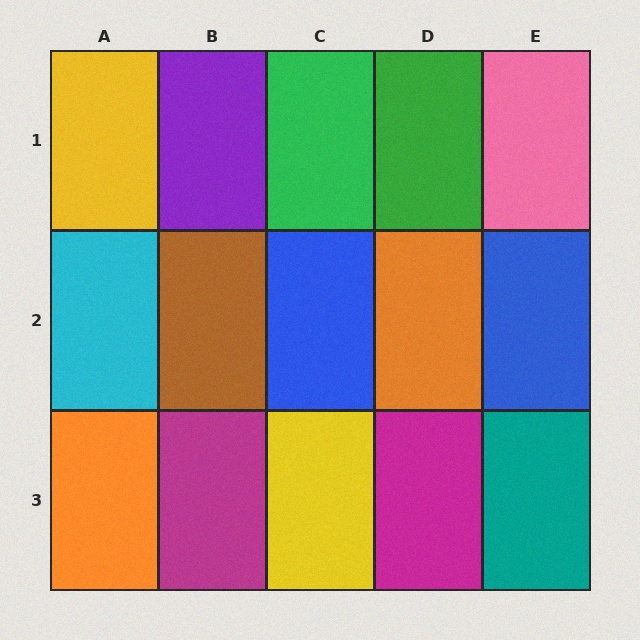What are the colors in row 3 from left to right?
Orange, magenta, yellow, magenta, teal.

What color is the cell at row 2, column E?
Blue.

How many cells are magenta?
2 cells are magenta.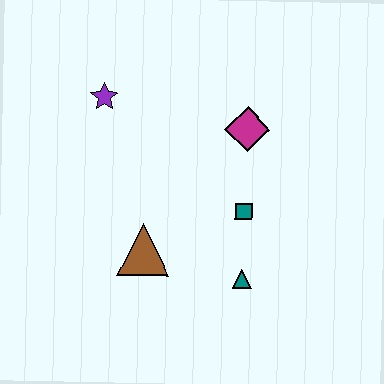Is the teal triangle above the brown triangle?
No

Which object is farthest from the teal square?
The purple star is farthest from the teal square.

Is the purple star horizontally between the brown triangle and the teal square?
No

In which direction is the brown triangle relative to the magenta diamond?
The brown triangle is below the magenta diamond.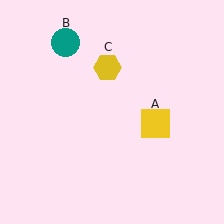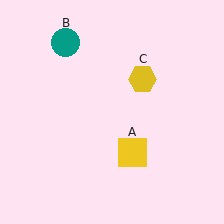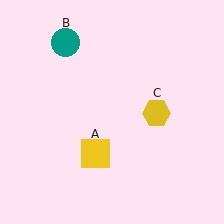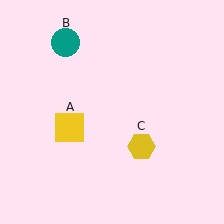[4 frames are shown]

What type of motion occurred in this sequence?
The yellow square (object A), yellow hexagon (object C) rotated clockwise around the center of the scene.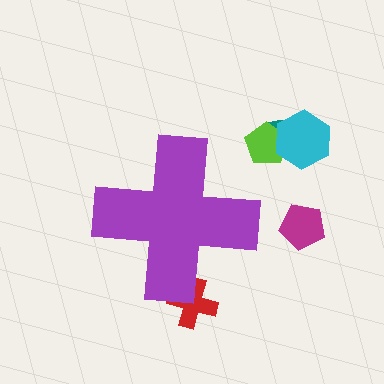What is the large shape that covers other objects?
A purple cross.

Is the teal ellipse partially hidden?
No, the teal ellipse is fully visible.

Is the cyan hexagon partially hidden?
No, the cyan hexagon is fully visible.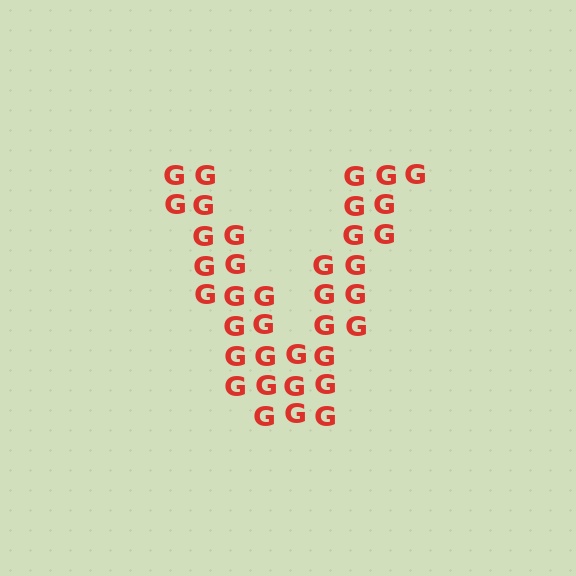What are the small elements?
The small elements are letter G's.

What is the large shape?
The large shape is the letter V.